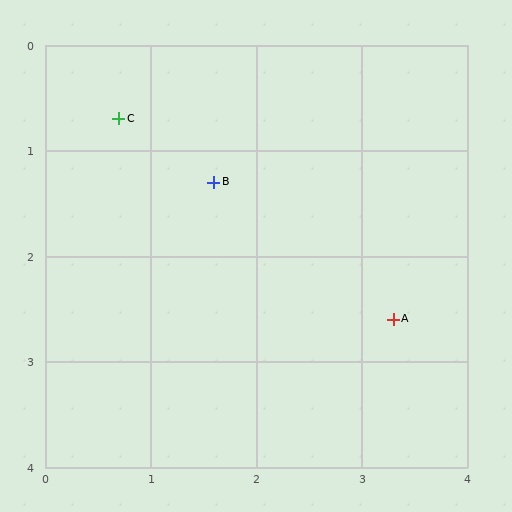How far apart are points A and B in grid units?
Points A and B are about 2.1 grid units apart.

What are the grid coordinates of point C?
Point C is at approximately (0.7, 0.7).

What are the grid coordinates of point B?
Point B is at approximately (1.6, 1.3).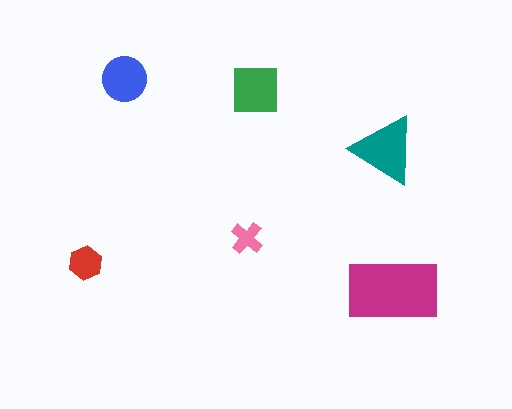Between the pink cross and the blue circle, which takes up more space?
The blue circle.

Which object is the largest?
The magenta rectangle.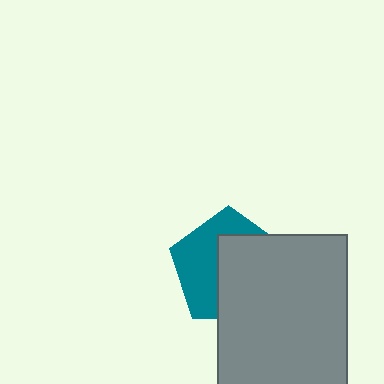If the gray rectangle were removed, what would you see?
You would see the complete teal pentagon.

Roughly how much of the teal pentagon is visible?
About half of it is visible (roughly 45%).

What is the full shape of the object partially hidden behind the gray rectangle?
The partially hidden object is a teal pentagon.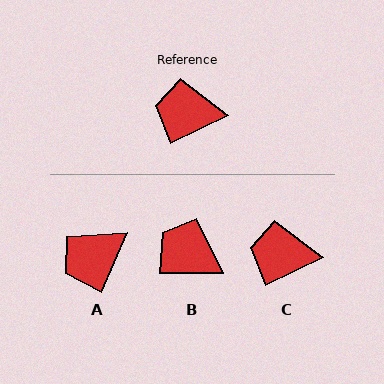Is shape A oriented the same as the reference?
No, it is off by about 41 degrees.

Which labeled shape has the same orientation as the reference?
C.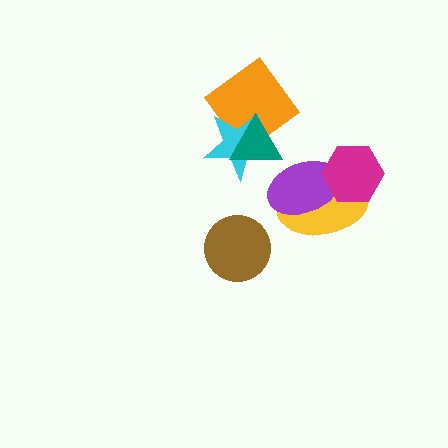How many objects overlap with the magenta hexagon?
2 objects overlap with the magenta hexagon.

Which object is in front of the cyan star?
The teal triangle is in front of the cyan star.